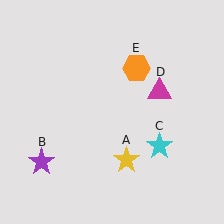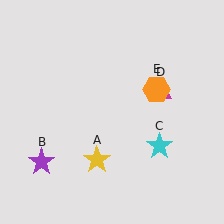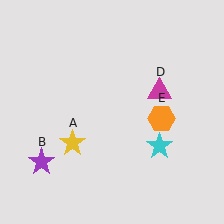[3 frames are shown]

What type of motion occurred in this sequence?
The yellow star (object A), orange hexagon (object E) rotated clockwise around the center of the scene.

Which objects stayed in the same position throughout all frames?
Purple star (object B) and cyan star (object C) and magenta triangle (object D) remained stationary.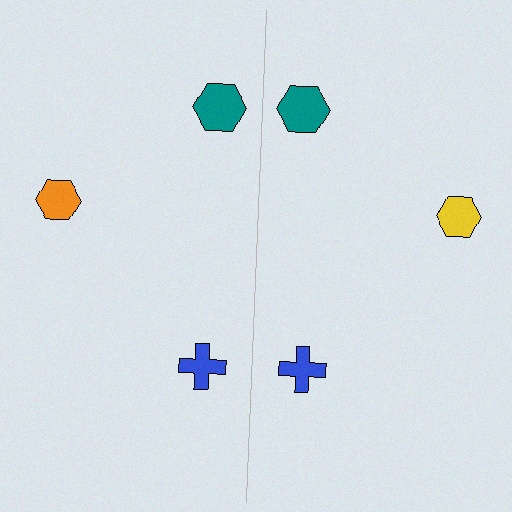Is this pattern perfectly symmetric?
No, the pattern is not perfectly symmetric. The yellow hexagon on the right side breaks the symmetry — its mirror counterpart is orange.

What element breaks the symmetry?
The yellow hexagon on the right side breaks the symmetry — its mirror counterpart is orange.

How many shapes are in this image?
There are 6 shapes in this image.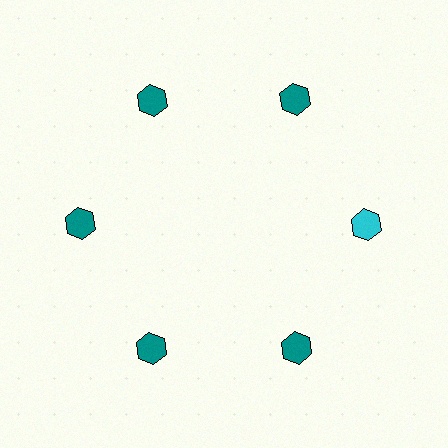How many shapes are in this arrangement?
There are 6 shapes arranged in a ring pattern.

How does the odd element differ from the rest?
It has a different color: cyan instead of teal.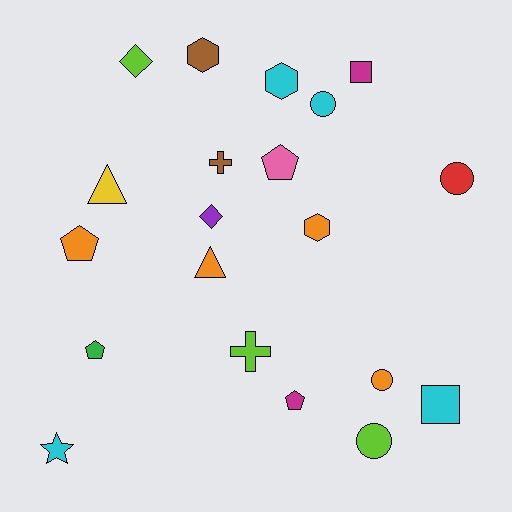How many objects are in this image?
There are 20 objects.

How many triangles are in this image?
There are 2 triangles.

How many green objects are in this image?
There is 1 green object.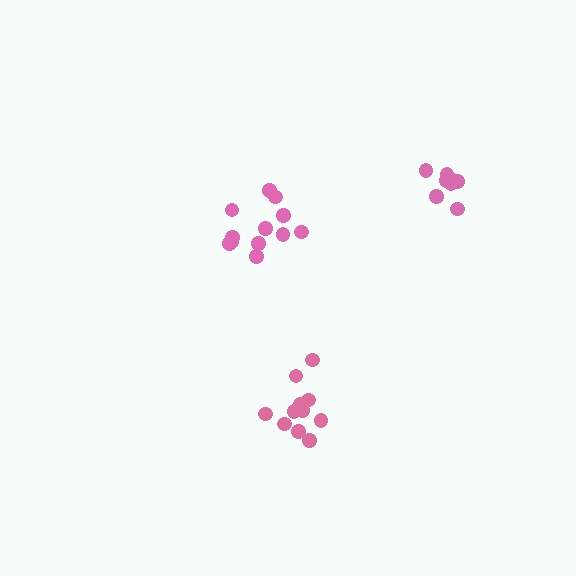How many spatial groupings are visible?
There are 3 spatial groupings.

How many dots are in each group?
Group 1: 12 dots, Group 2: 11 dots, Group 3: 8 dots (31 total).